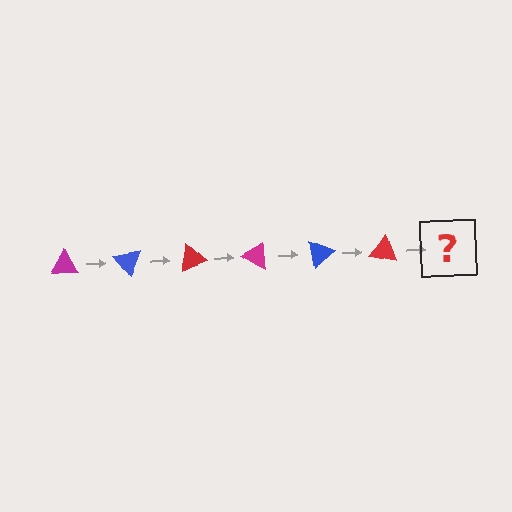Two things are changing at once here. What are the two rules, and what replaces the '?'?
The two rules are that it rotates 50 degrees each step and the color cycles through magenta, blue, and red. The '?' should be a magenta triangle, rotated 300 degrees from the start.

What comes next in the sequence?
The next element should be a magenta triangle, rotated 300 degrees from the start.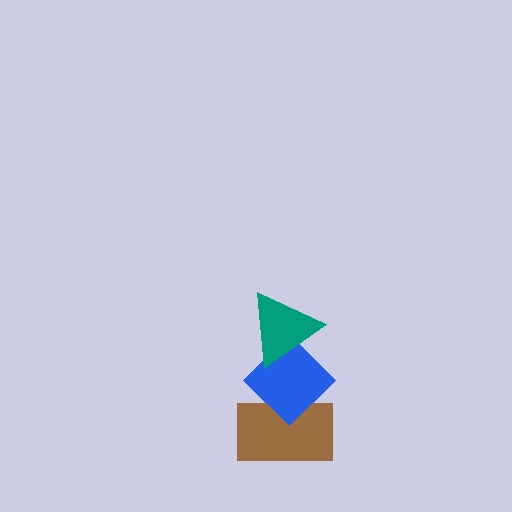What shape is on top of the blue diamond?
The teal triangle is on top of the blue diamond.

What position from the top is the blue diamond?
The blue diamond is 2nd from the top.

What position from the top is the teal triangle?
The teal triangle is 1st from the top.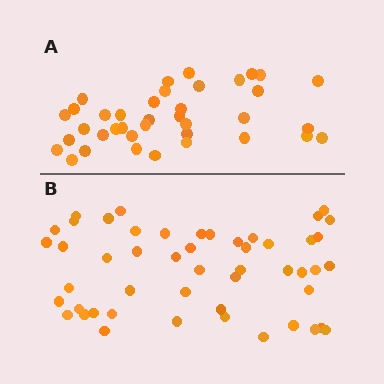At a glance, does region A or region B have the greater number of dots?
Region B (the bottom region) has more dots.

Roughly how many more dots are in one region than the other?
Region B has roughly 12 or so more dots than region A.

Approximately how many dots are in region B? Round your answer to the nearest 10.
About 50 dots.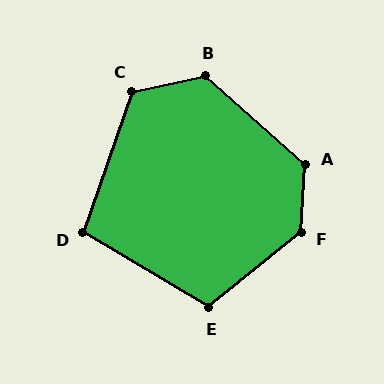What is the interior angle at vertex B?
Approximately 126 degrees (obtuse).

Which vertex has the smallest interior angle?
D, at approximately 101 degrees.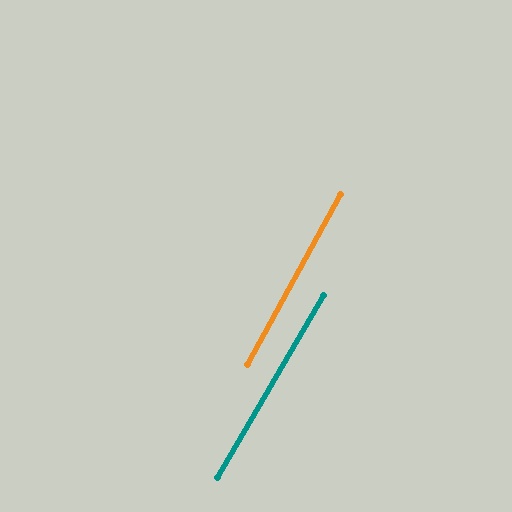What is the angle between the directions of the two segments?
Approximately 1 degree.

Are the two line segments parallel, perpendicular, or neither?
Parallel — their directions differ by only 1.3°.